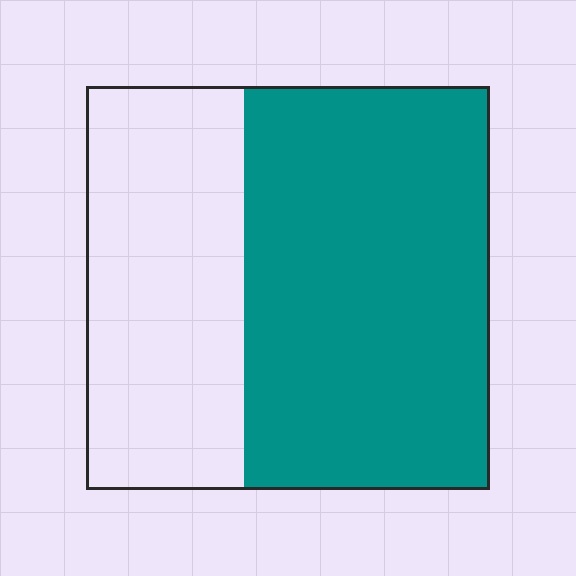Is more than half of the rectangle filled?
Yes.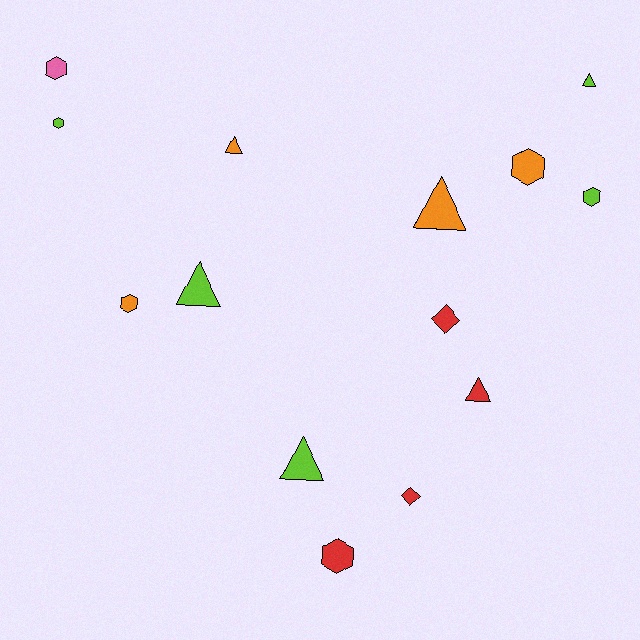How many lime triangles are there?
There are 3 lime triangles.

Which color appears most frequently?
Lime, with 5 objects.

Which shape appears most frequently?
Triangle, with 6 objects.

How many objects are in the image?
There are 14 objects.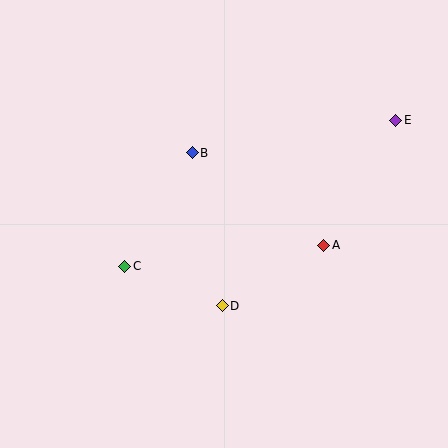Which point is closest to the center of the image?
Point B at (192, 153) is closest to the center.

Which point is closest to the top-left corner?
Point B is closest to the top-left corner.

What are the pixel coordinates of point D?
Point D is at (222, 306).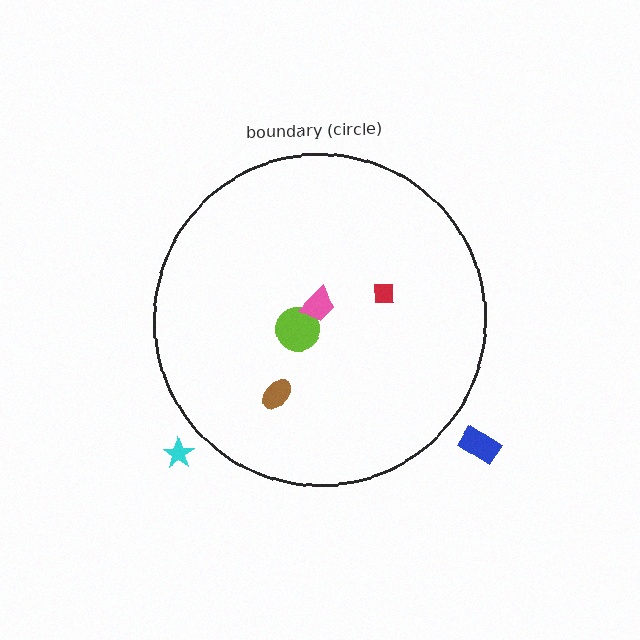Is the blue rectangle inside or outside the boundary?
Outside.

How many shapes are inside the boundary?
4 inside, 2 outside.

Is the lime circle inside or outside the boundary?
Inside.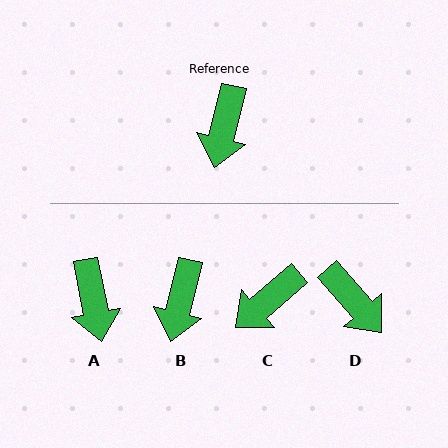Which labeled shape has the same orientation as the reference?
B.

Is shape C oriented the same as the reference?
No, it is off by about 36 degrees.